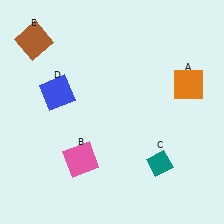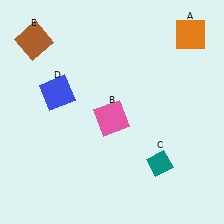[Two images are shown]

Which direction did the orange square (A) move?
The orange square (A) moved up.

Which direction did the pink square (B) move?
The pink square (B) moved up.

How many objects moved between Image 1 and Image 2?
2 objects moved between the two images.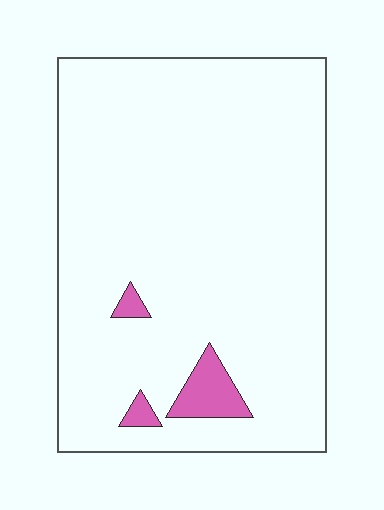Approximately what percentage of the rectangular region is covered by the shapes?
Approximately 5%.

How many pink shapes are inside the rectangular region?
3.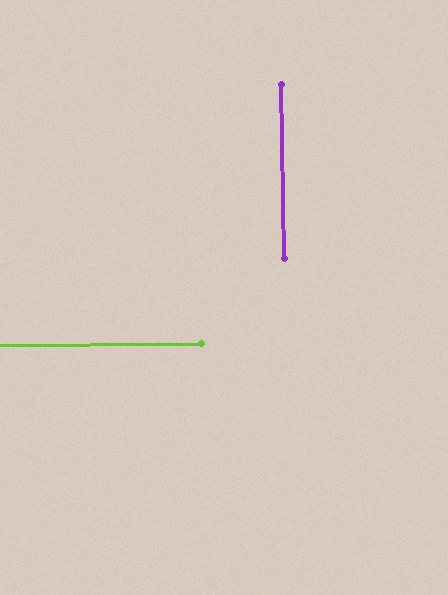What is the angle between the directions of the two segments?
Approximately 90 degrees.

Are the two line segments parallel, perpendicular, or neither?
Perpendicular — they meet at approximately 90°.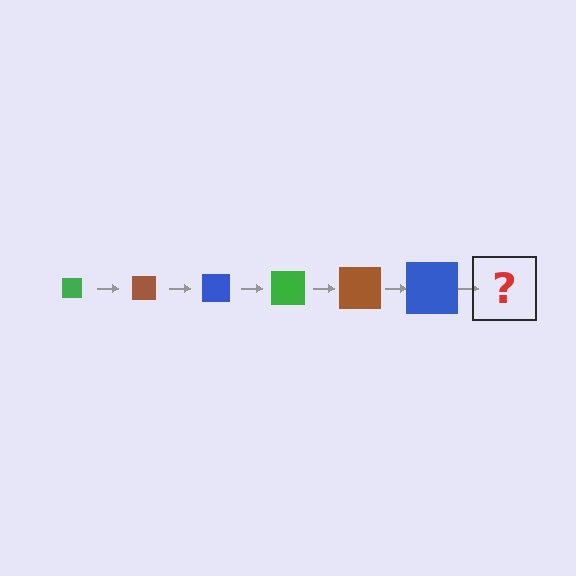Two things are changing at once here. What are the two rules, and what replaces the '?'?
The two rules are that the square grows larger each step and the color cycles through green, brown, and blue. The '?' should be a green square, larger than the previous one.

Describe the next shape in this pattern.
It should be a green square, larger than the previous one.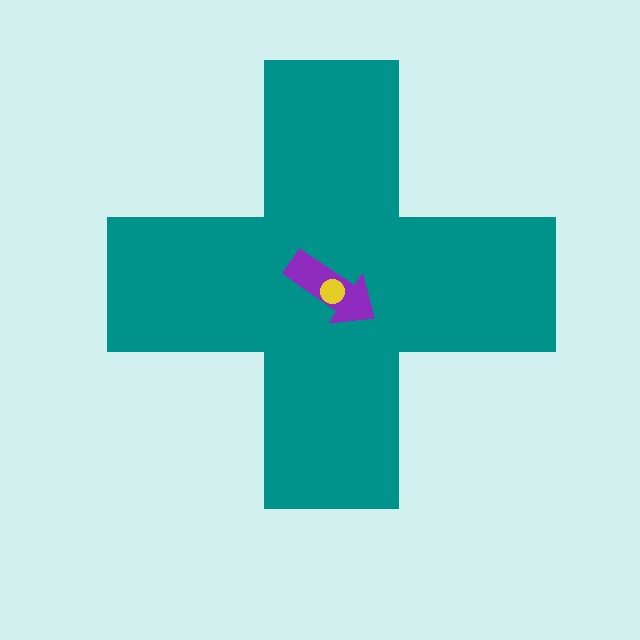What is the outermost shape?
The teal cross.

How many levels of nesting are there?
3.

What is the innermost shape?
The yellow circle.